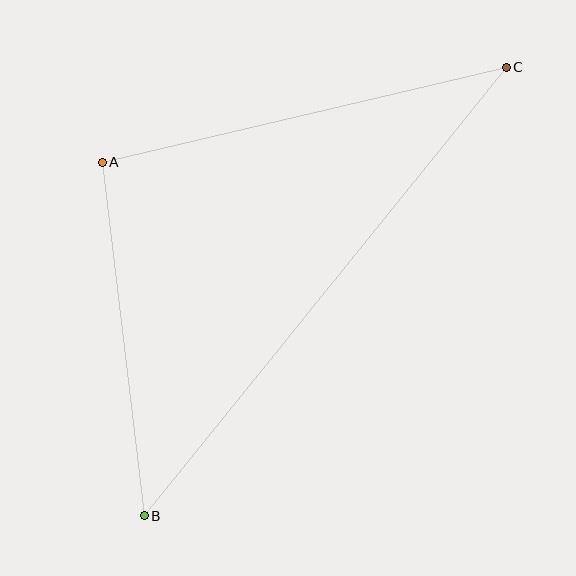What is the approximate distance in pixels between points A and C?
The distance between A and C is approximately 415 pixels.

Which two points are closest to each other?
Points A and B are closest to each other.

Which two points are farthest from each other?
Points B and C are farthest from each other.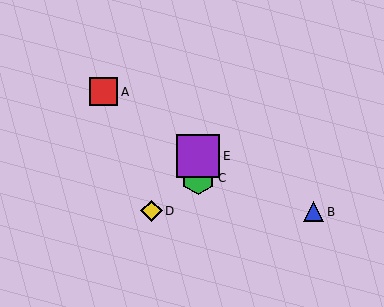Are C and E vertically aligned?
Yes, both are at x≈198.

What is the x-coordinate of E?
Object E is at x≈198.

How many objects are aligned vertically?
2 objects (C, E) are aligned vertically.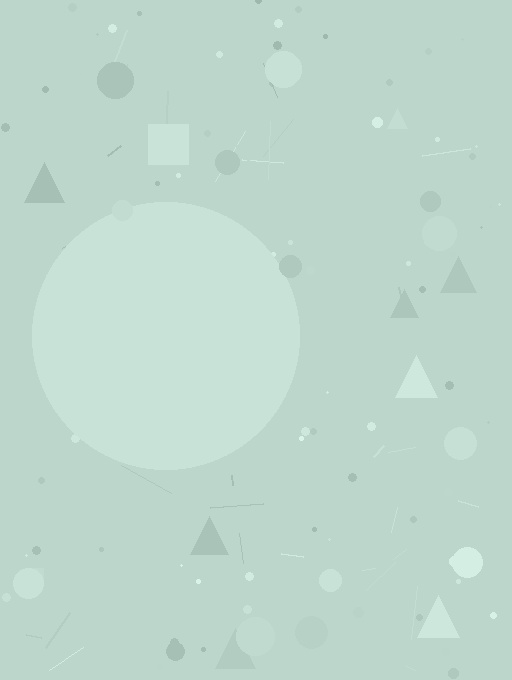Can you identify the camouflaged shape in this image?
The camouflaged shape is a circle.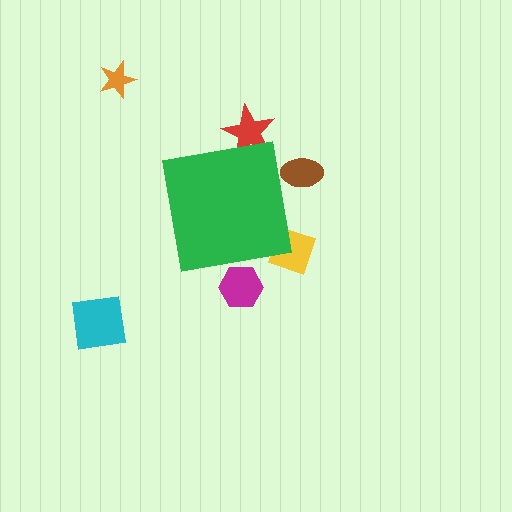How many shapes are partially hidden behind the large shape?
4 shapes are partially hidden.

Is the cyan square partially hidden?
No, the cyan square is fully visible.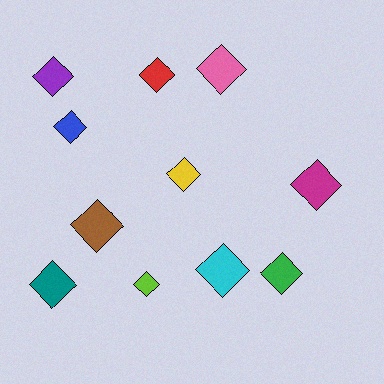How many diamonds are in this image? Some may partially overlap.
There are 11 diamonds.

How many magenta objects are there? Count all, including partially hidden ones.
There is 1 magenta object.